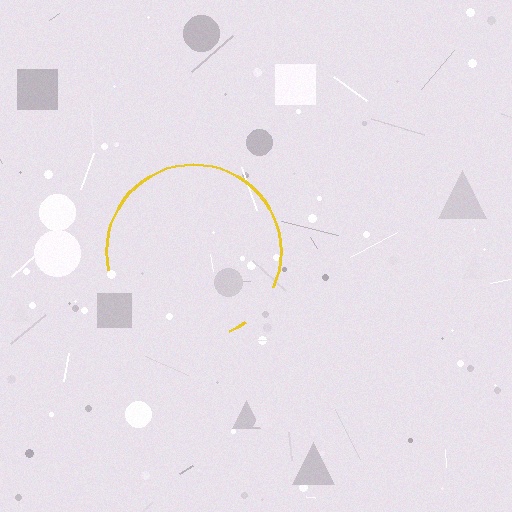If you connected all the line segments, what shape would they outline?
They would outline a circle.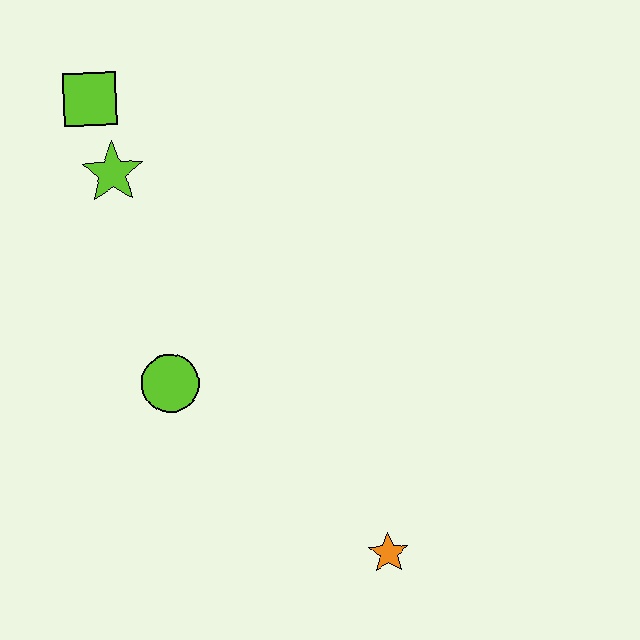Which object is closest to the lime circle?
The lime star is closest to the lime circle.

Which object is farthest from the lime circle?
The lime square is farthest from the lime circle.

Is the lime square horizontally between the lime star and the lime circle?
No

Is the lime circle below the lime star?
Yes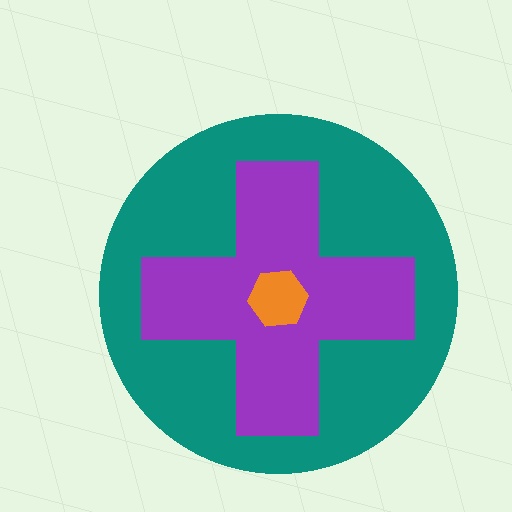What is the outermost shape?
The teal circle.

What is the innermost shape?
The orange hexagon.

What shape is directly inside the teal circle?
The purple cross.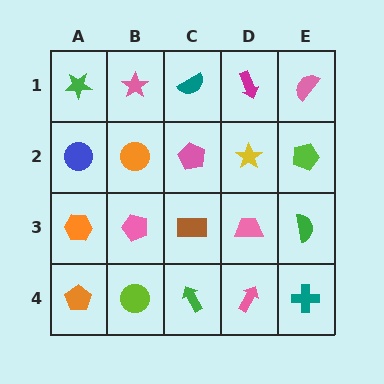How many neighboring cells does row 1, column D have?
3.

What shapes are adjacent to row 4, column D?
A pink trapezoid (row 3, column D), a green arrow (row 4, column C), a teal cross (row 4, column E).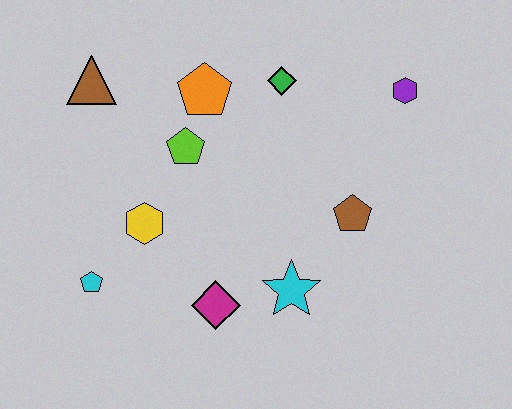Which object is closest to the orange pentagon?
The lime pentagon is closest to the orange pentagon.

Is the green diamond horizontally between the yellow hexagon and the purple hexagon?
Yes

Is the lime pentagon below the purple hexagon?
Yes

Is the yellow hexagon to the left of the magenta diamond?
Yes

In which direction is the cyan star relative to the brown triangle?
The cyan star is below the brown triangle.